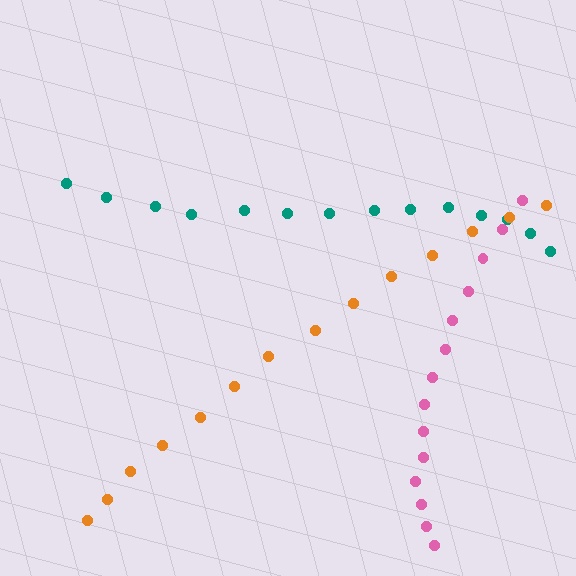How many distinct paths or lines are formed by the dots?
There are 3 distinct paths.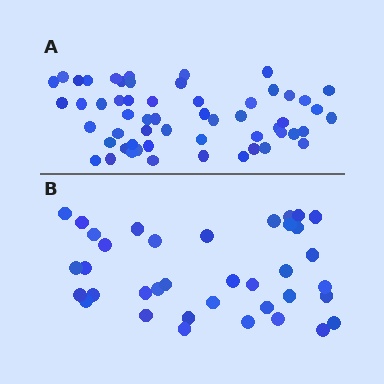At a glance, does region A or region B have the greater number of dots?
Region A (the top region) has more dots.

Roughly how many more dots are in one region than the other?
Region A has approximately 20 more dots than region B.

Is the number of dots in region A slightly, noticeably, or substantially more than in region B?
Region A has substantially more. The ratio is roughly 1.5 to 1.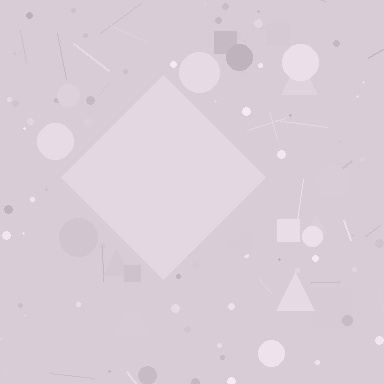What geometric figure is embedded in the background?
A diamond is embedded in the background.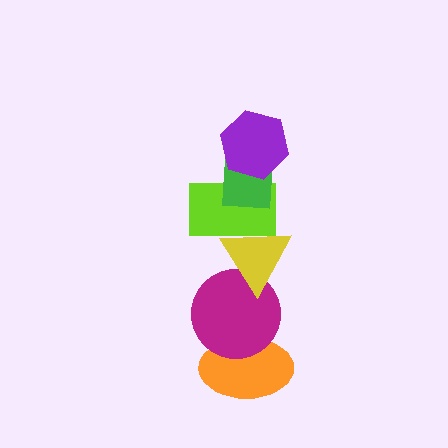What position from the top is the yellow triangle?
The yellow triangle is 4th from the top.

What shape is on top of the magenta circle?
The yellow triangle is on top of the magenta circle.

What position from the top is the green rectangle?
The green rectangle is 2nd from the top.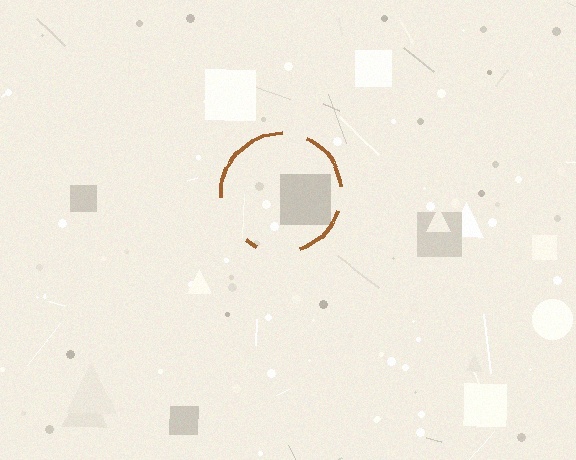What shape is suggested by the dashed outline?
The dashed outline suggests a circle.